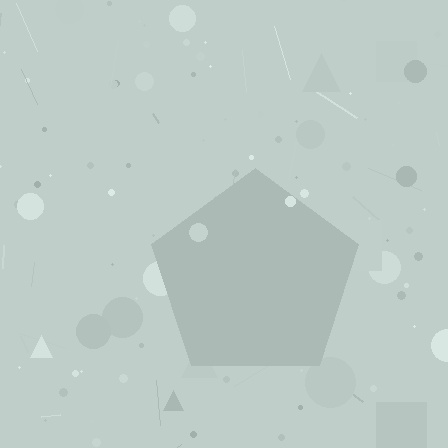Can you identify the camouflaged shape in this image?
The camouflaged shape is a pentagon.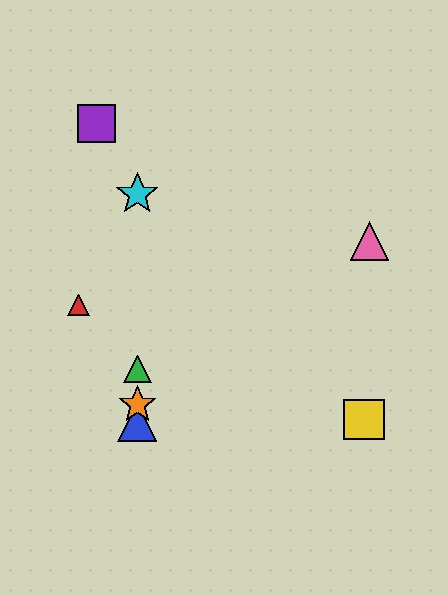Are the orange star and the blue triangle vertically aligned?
Yes, both are at x≈137.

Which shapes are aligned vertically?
The blue triangle, the green triangle, the orange star, the cyan star are aligned vertically.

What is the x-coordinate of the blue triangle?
The blue triangle is at x≈137.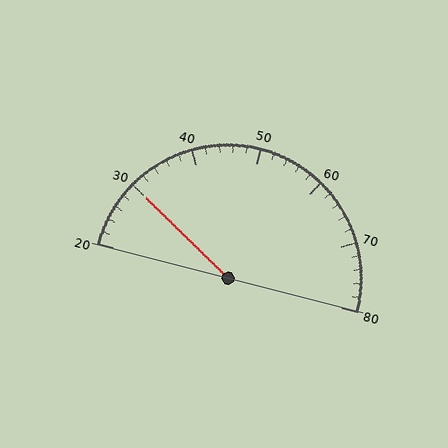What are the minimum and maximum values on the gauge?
The gauge ranges from 20 to 80.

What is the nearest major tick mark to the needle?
The nearest major tick mark is 30.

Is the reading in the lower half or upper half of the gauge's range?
The reading is in the lower half of the range (20 to 80).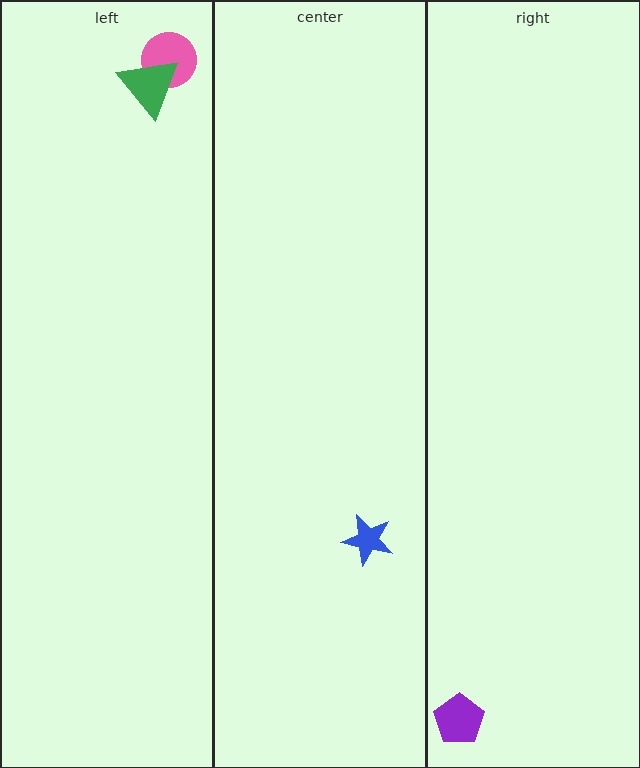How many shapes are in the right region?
1.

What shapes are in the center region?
The blue star.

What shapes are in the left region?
The pink circle, the green triangle.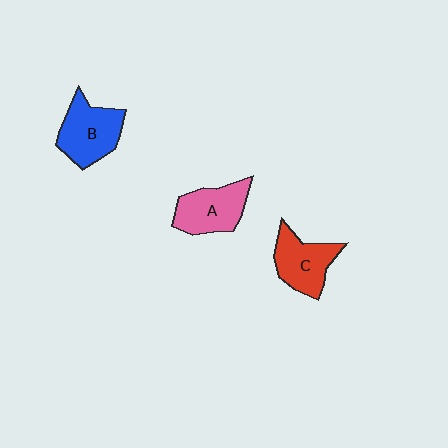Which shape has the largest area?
Shape B (blue).